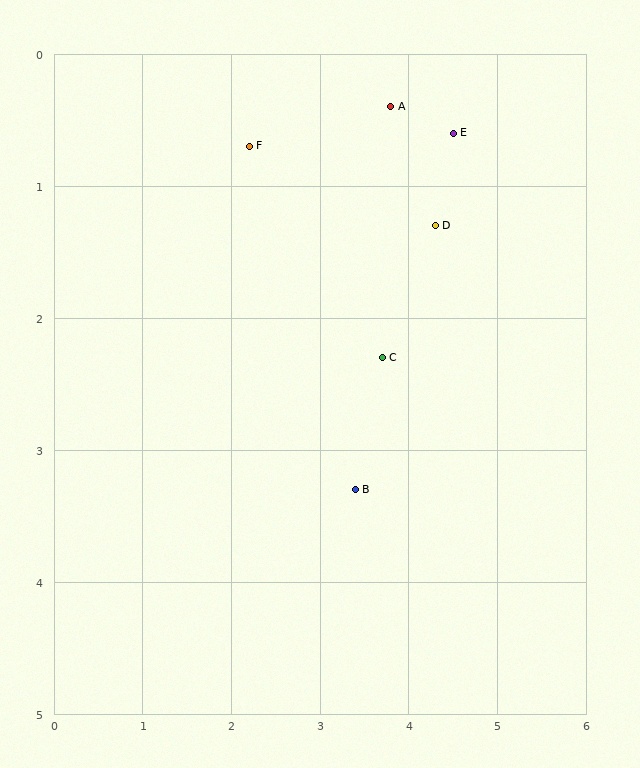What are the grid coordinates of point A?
Point A is at approximately (3.8, 0.4).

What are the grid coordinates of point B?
Point B is at approximately (3.4, 3.3).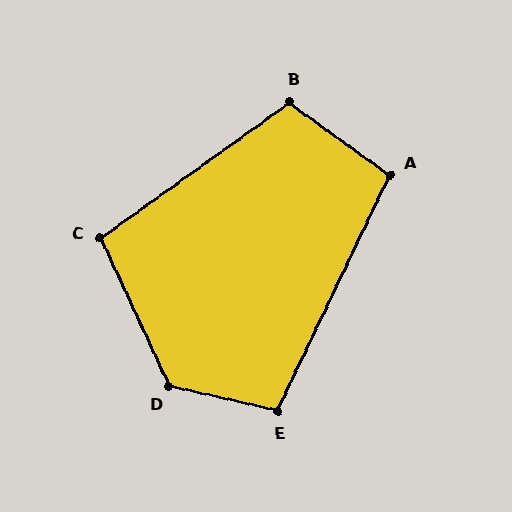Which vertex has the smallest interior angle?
A, at approximately 100 degrees.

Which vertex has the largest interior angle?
D, at approximately 128 degrees.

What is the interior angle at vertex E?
Approximately 103 degrees (obtuse).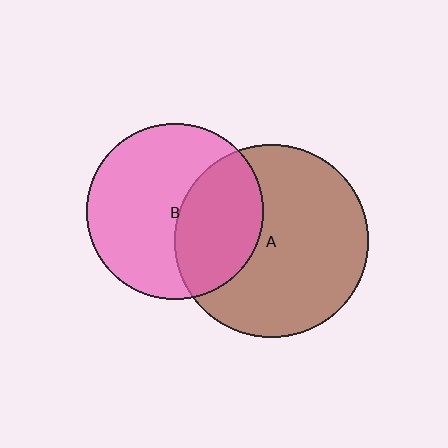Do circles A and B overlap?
Yes.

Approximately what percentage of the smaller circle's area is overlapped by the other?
Approximately 40%.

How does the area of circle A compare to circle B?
Approximately 1.2 times.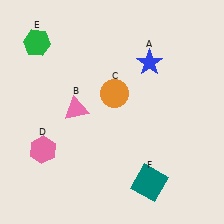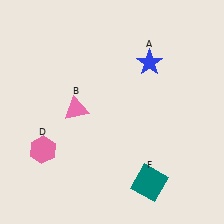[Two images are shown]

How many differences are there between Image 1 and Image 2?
There are 2 differences between the two images.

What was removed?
The orange circle (C), the green hexagon (E) were removed in Image 2.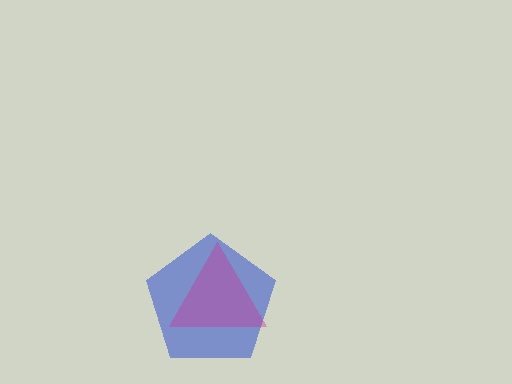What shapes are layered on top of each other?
The layered shapes are: a blue pentagon, a magenta triangle.